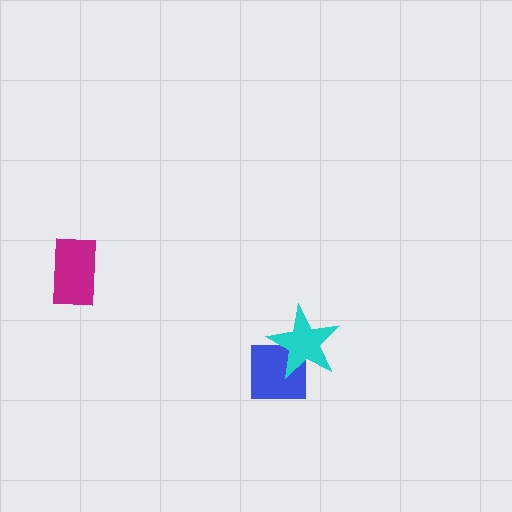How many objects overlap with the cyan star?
1 object overlaps with the cyan star.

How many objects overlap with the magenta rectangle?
0 objects overlap with the magenta rectangle.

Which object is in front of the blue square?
The cyan star is in front of the blue square.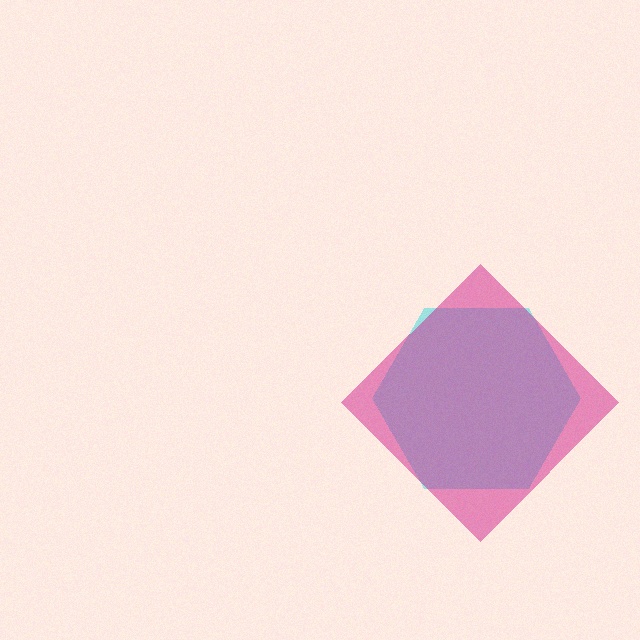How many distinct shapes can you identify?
There are 2 distinct shapes: a cyan hexagon, a magenta diamond.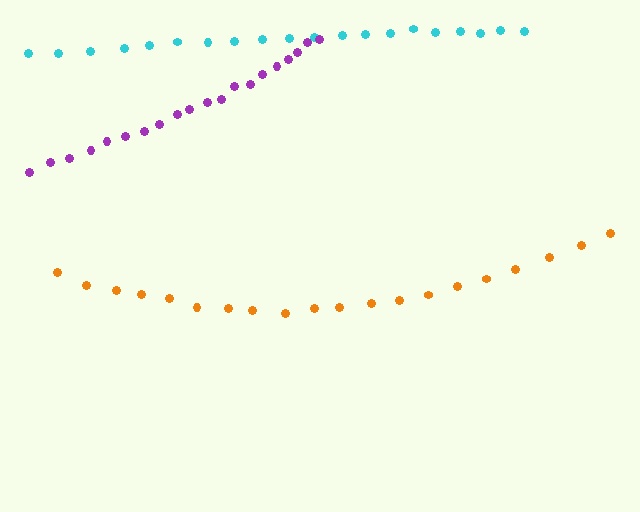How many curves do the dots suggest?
There are 3 distinct paths.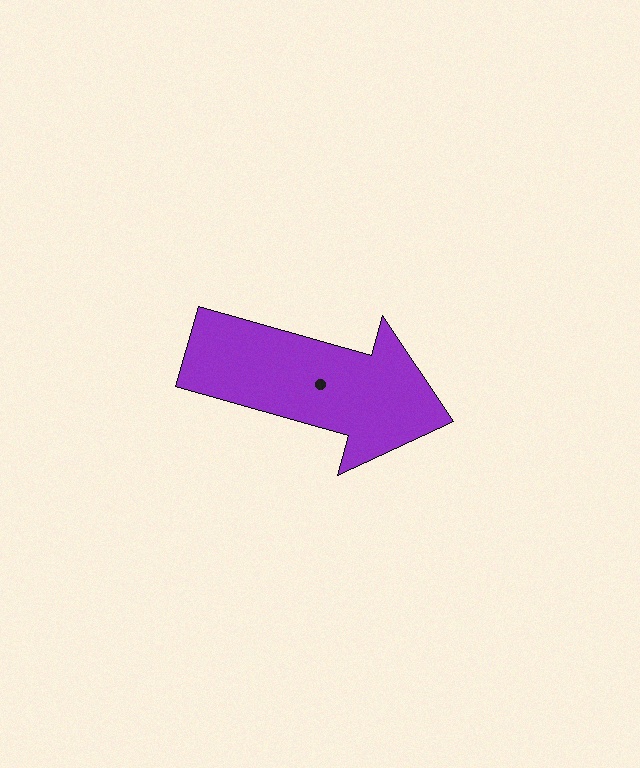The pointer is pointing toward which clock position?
Roughly 4 o'clock.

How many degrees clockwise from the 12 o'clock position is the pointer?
Approximately 106 degrees.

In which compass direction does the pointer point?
East.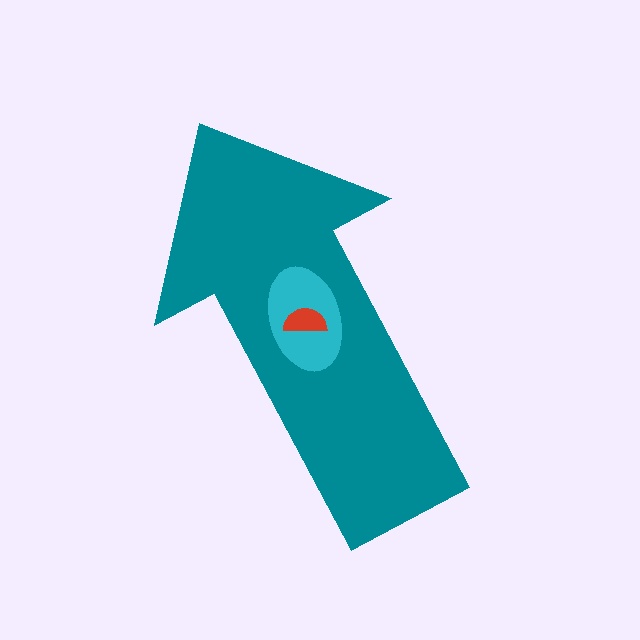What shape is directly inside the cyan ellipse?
The red semicircle.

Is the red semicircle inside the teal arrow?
Yes.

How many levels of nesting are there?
3.